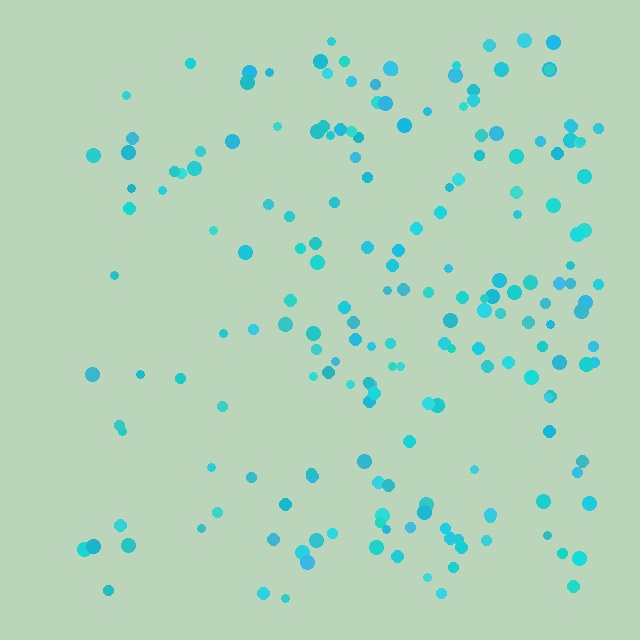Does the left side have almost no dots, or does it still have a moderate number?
Still a moderate number, just noticeably fewer than the right.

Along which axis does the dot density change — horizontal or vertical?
Horizontal.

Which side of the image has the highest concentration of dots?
The right.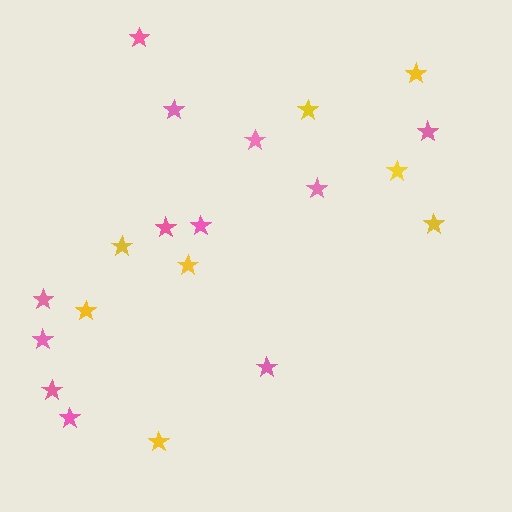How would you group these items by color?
There are 2 groups: one group of pink stars (12) and one group of yellow stars (8).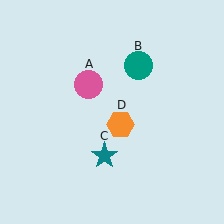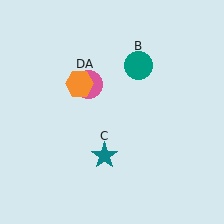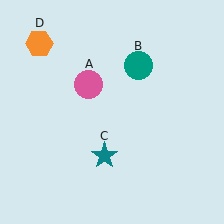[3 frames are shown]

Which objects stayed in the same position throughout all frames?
Pink circle (object A) and teal circle (object B) and teal star (object C) remained stationary.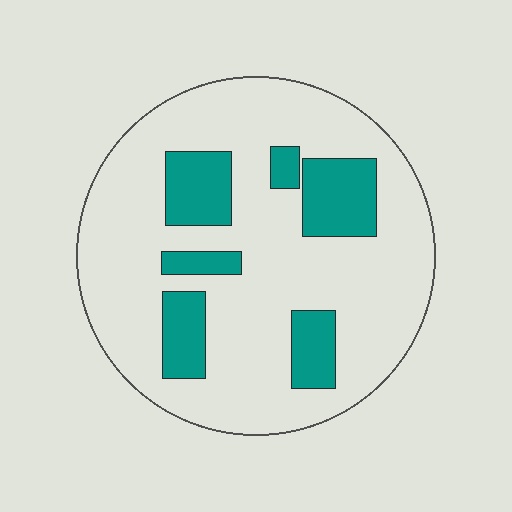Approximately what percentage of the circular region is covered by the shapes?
Approximately 20%.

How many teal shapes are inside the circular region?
6.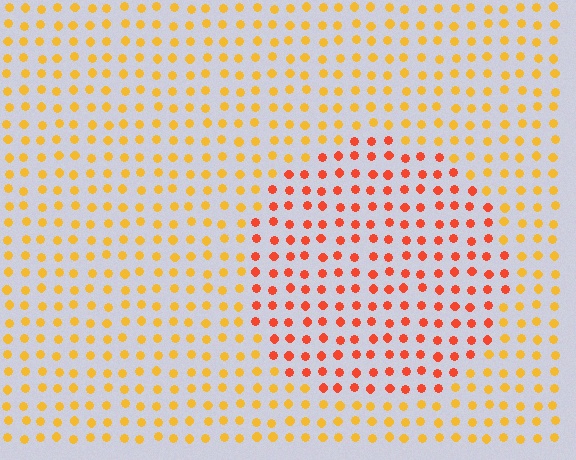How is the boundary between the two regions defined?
The boundary is defined purely by a slight shift in hue (about 35 degrees). Spacing, size, and orientation are identical on both sides.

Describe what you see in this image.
The image is filled with small yellow elements in a uniform arrangement. A circle-shaped region is visible where the elements are tinted to a slightly different hue, forming a subtle color boundary.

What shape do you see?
I see a circle.